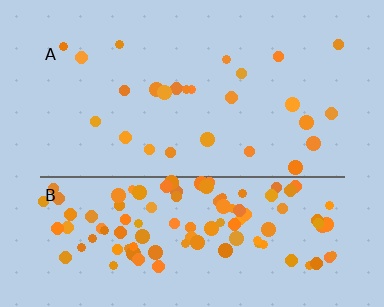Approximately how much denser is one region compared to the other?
Approximately 4.6× — region B over region A.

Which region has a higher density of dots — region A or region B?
B (the bottom).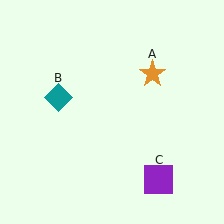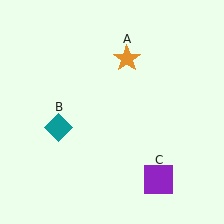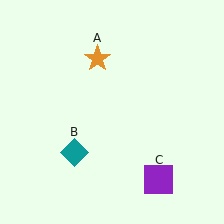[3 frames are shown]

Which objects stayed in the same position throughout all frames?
Purple square (object C) remained stationary.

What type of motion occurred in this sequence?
The orange star (object A), teal diamond (object B) rotated counterclockwise around the center of the scene.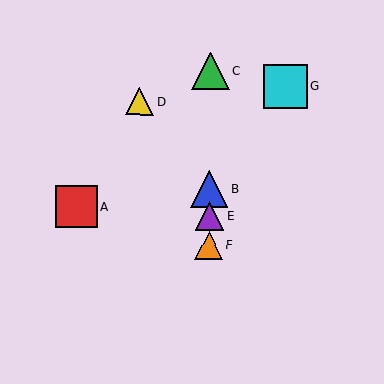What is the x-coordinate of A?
Object A is at x≈76.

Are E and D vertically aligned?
No, E is at x≈209 and D is at x≈140.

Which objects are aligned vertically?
Objects B, C, E, F are aligned vertically.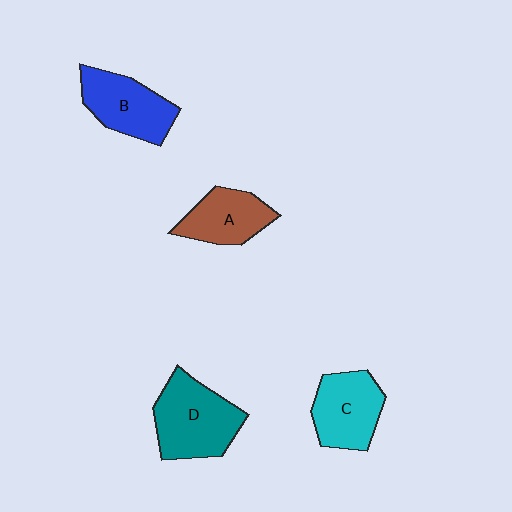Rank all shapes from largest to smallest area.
From largest to smallest: D (teal), B (blue), C (cyan), A (brown).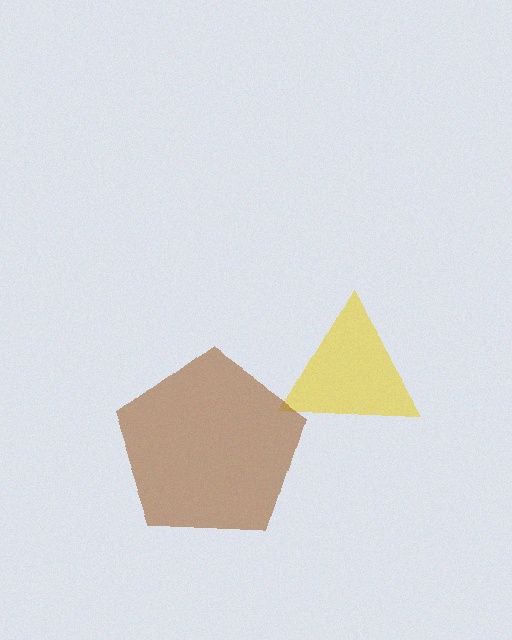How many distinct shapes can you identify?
There are 2 distinct shapes: a yellow triangle, a brown pentagon.